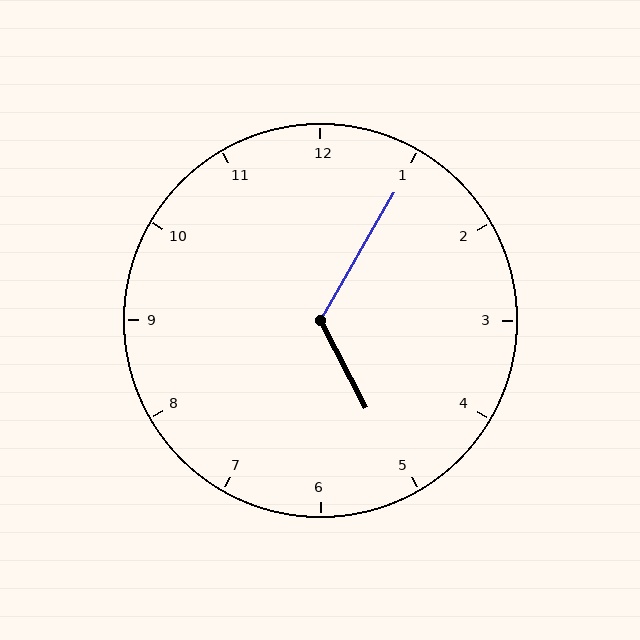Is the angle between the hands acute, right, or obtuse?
It is obtuse.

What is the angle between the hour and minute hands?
Approximately 122 degrees.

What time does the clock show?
5:05.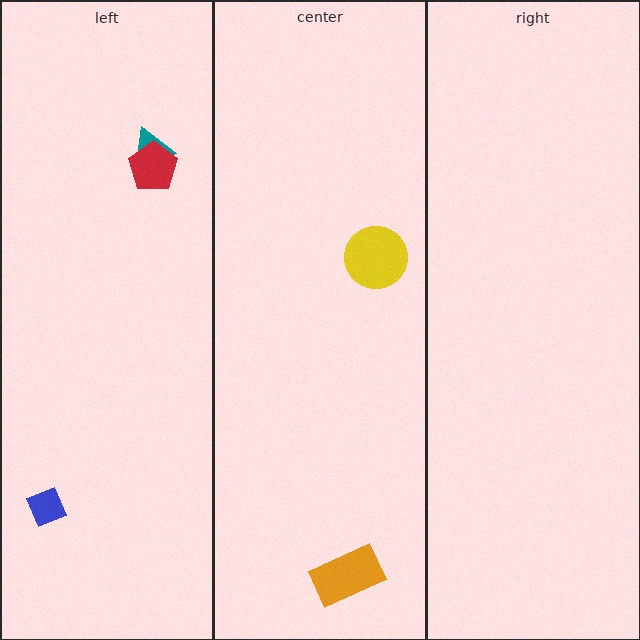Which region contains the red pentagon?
The left region.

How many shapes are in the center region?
2.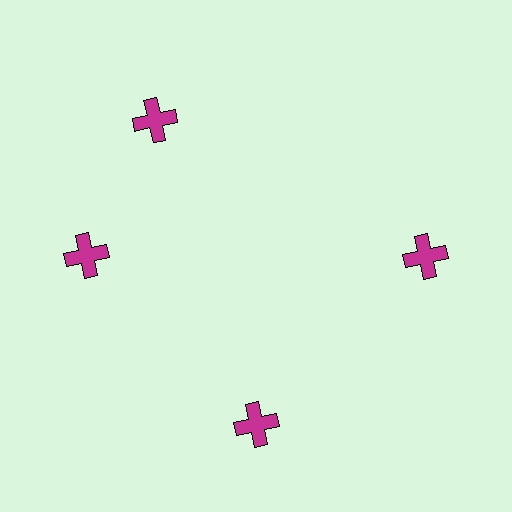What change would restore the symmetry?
The symmetry would be restored by rotating it back into even spacing with its neighbors so that all 4 crosses sit at equal angles and equal distance from the center.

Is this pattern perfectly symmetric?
No. The 4 magenta crosses are arranged in a ring, but one element near the 12 o'clock position is rotated out of alignment along the ring, breaking the 4-fold rotational symmetry.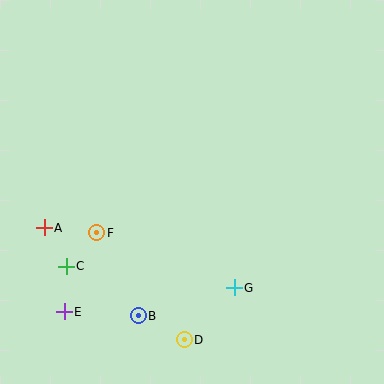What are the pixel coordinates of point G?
Point G is at (234, 288).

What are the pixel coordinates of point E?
Point E is at (64, 312).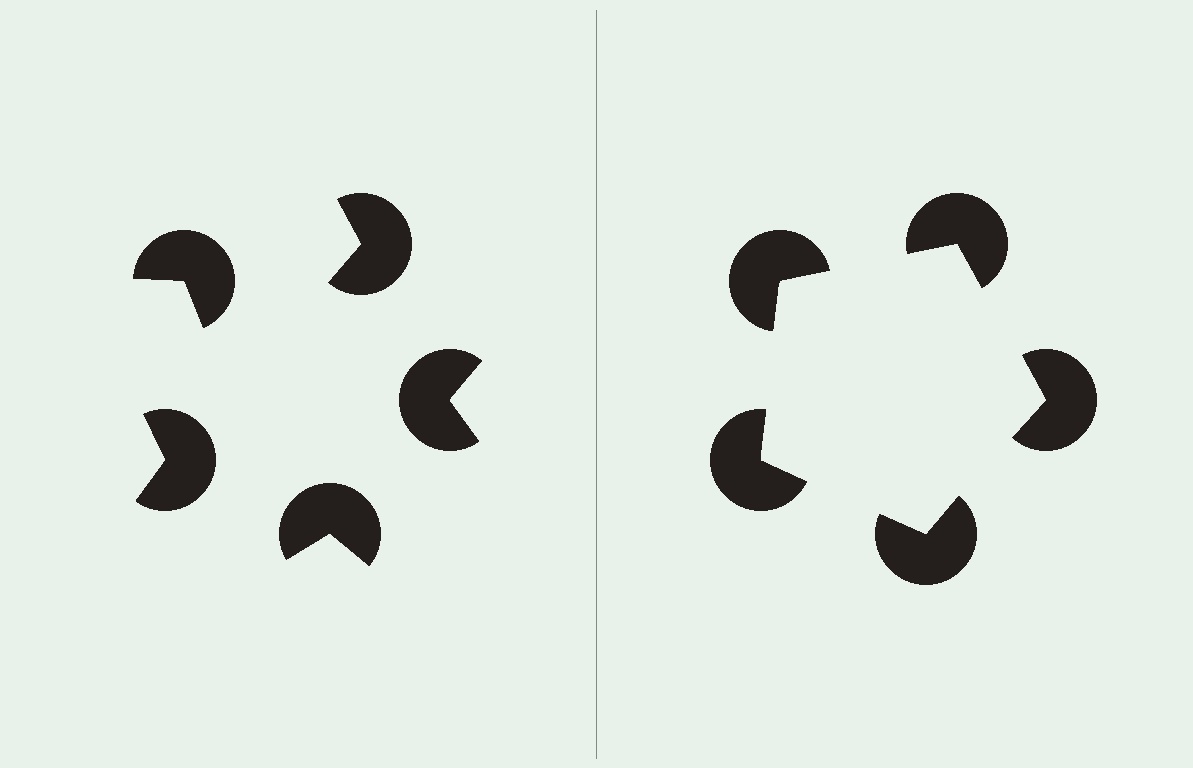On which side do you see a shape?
An illusory pentagon appears on the right side. On the left side the wedge cuts are rotated, so no coherent shape forms.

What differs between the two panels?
The pac-man discs are positioned identically on both sides; only the wedge orientations differ. On the right they align to a pentagon; on the left they are misaligned.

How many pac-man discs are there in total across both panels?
10 — 5 on each side.